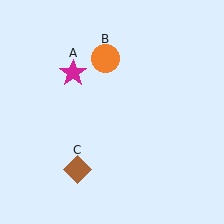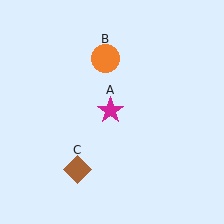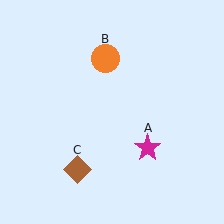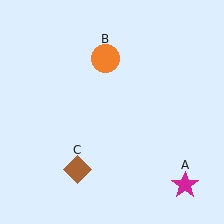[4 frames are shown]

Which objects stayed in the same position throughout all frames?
Orange circle (object B) and brown diamond (object C) remained stationary.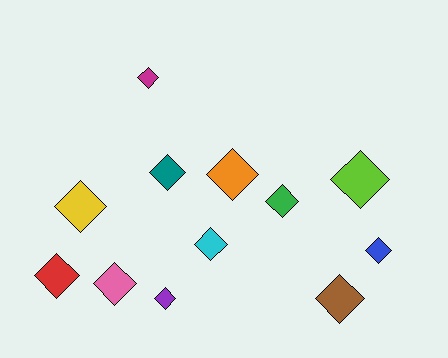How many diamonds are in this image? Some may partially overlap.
There are 12 diamonds.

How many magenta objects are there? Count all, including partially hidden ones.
There is 1 magenta object.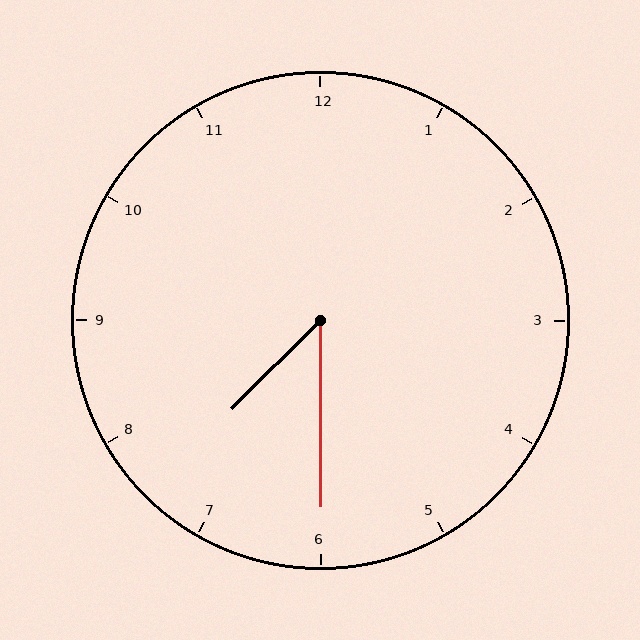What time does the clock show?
7:30.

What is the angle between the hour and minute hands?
Approximately 45 degrees.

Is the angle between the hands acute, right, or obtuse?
It is acute.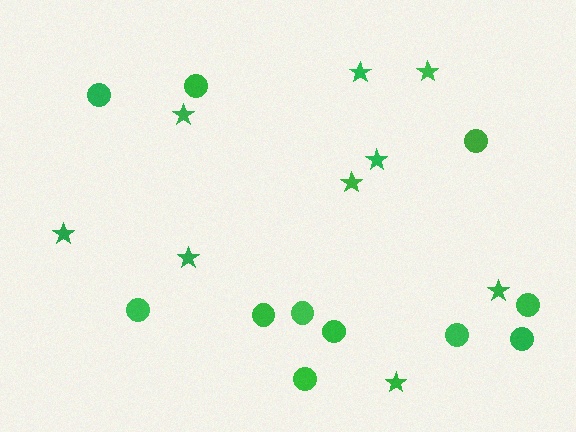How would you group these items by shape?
There are 2 groups: one group of circles (11) and one group of stars (9).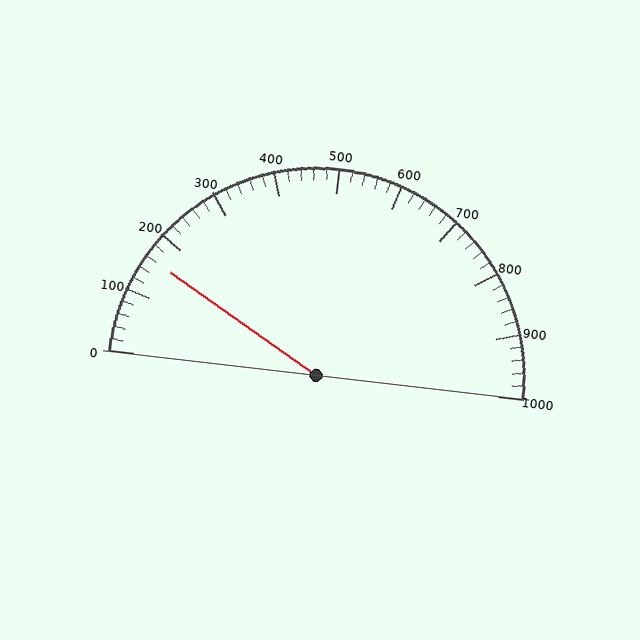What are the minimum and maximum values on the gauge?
The gauge ranges from 0 to 1000.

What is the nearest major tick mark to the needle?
The nearest major tick mark is 200.